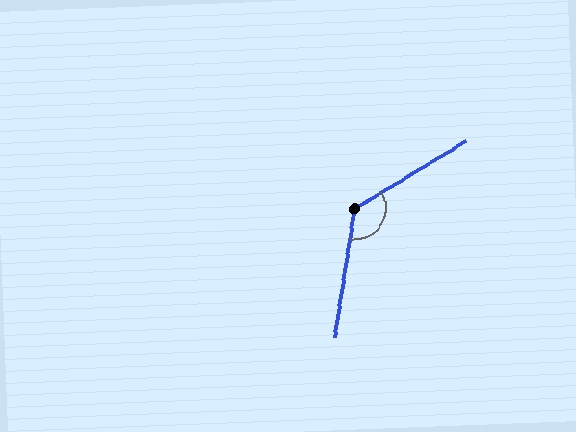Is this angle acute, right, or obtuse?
It is obtuse.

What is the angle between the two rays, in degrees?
Approximately 130 degrees.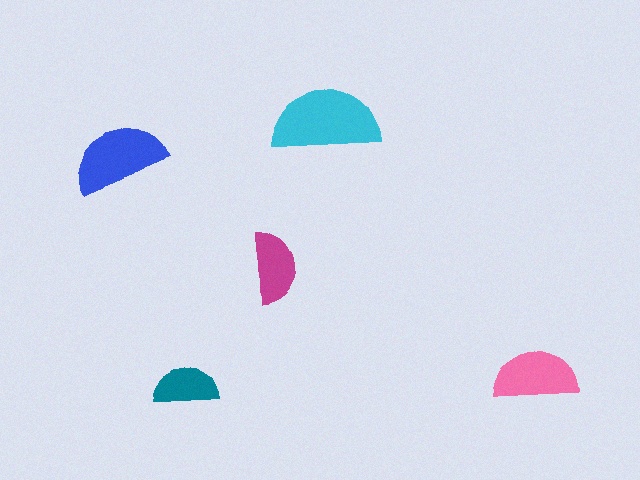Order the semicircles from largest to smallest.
the cyan one, the blue one, the pink one, the magenta one, the teal one.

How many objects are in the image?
There are 5 objects in the image.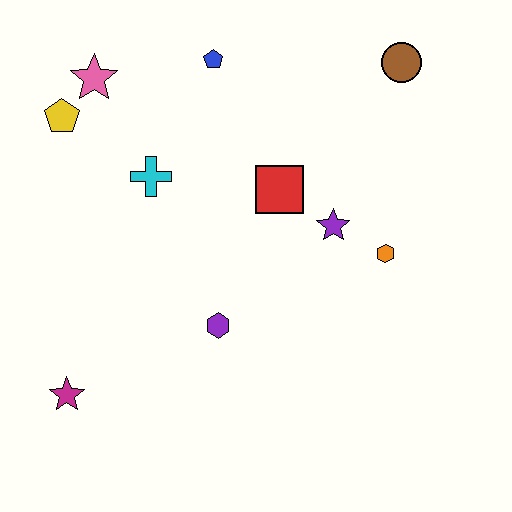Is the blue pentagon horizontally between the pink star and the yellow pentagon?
No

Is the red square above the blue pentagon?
No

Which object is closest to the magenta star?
The purple hexagon is closest to the magenta star.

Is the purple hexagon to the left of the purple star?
Yes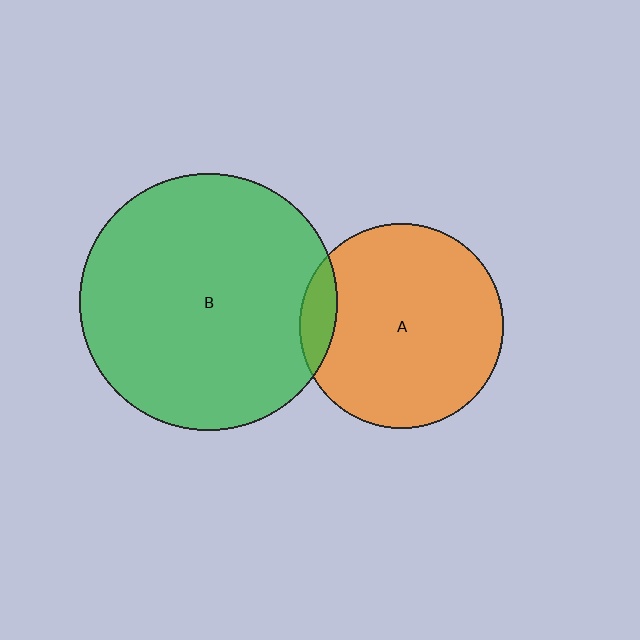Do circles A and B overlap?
Yes.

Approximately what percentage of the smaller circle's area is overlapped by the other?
Approximately 10%.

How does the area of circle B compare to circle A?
Approximately 1.6 times.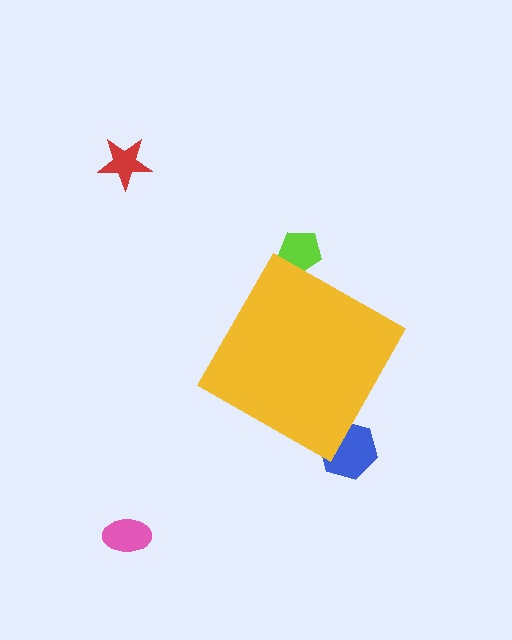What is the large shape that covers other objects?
A yellow diamond.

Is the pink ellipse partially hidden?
No, the pink ellipse is fully visible.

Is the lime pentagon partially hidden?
Yes, the lime pentagon is partially hidden behind the yellow diamond.